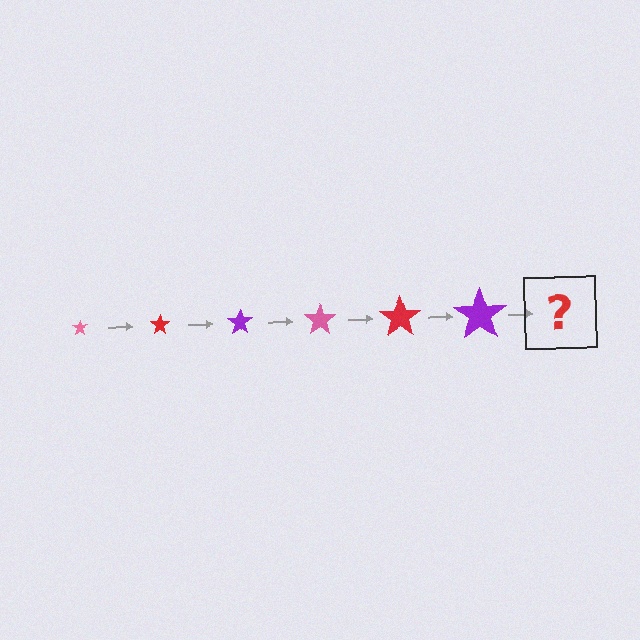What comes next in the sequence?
The next element should be a pink star, larger than the previous one.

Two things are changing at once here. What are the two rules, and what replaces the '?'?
The two rules are that the star grows larger each step and the color cycles through pink, red, and purple. The '?' should be a pink star, larger than the previous one.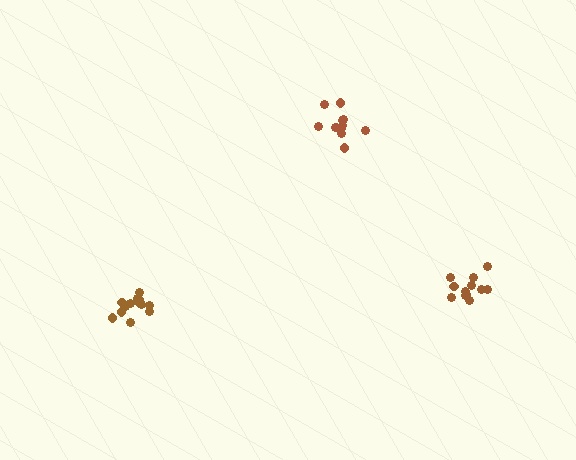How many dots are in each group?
Group 1: 12 dots, Group 2: 13 dots, Group 3: 12 dots (37 total).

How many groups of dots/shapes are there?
There are 3 groups.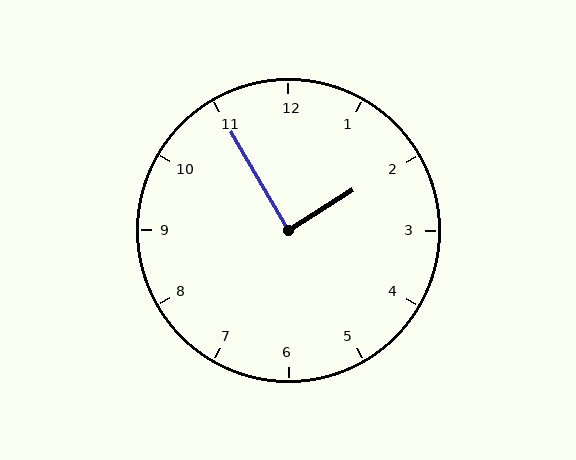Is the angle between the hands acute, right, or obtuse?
It is right.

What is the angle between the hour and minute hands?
Approximately 88 degrees.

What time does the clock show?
1:55.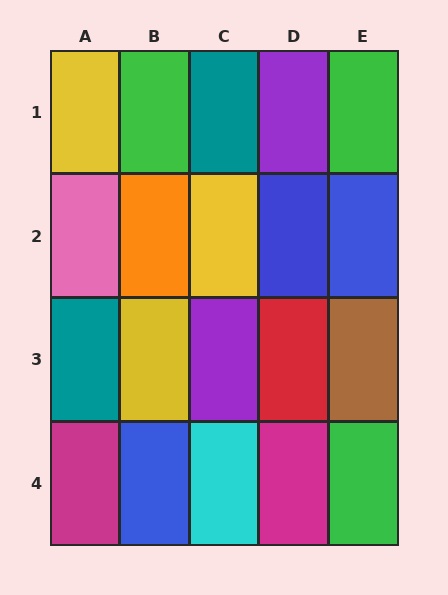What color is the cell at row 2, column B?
Orange.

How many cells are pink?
1 cell is pink.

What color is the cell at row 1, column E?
Green.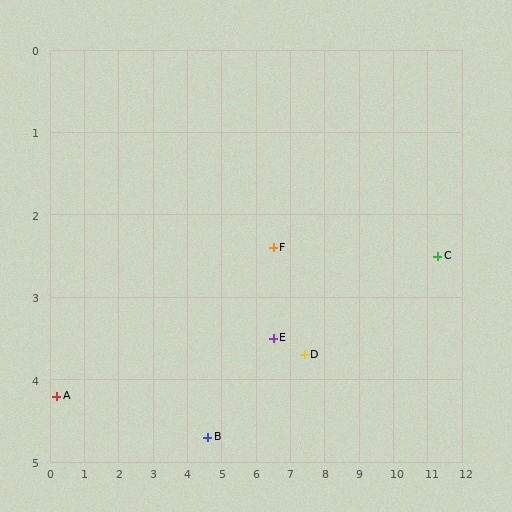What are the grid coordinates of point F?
Point F is at approximately (6.5, 2.4).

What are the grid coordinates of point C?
Point C is at approximately (11.3, 2.5).